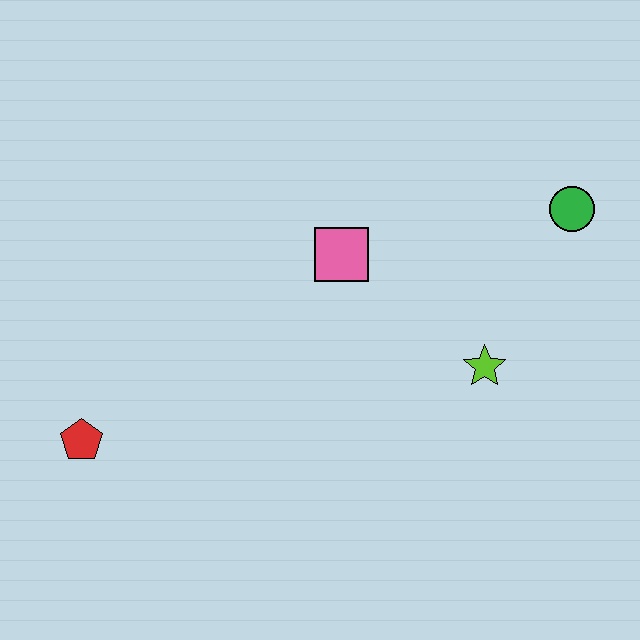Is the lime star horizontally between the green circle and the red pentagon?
Yes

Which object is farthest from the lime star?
The red pentagon is farthest from the lime star.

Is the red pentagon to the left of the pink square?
Yes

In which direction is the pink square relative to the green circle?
The pink square is to the left of the green circle.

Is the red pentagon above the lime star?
No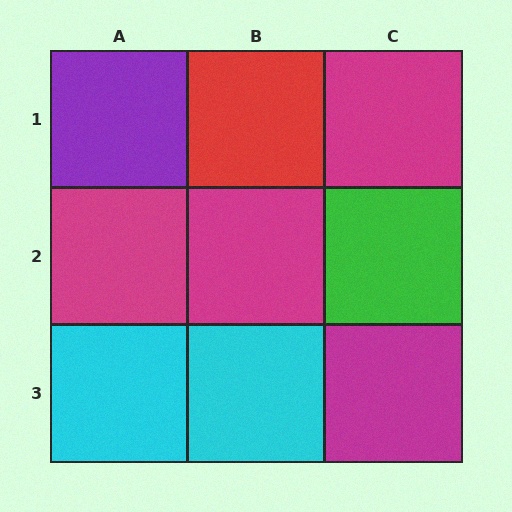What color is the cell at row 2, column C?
Green.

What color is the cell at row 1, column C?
Magenta.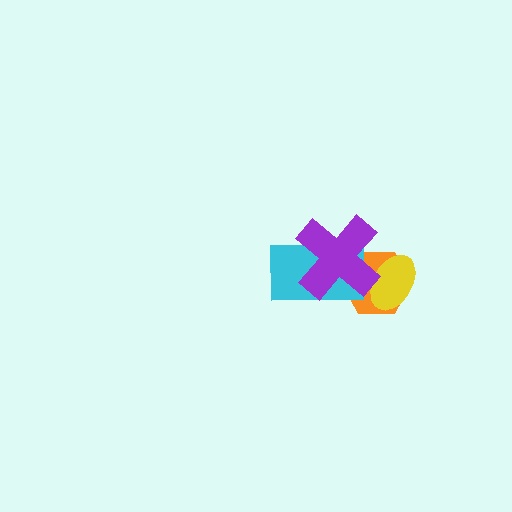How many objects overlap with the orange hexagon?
3 objects overlap with the orange hexagon.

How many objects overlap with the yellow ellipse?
2 objects overlap with the yellow ellipse.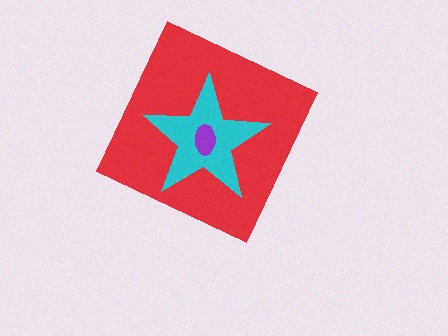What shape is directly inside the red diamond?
The cyan star.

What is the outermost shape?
The red diamond.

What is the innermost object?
The purple ellipse.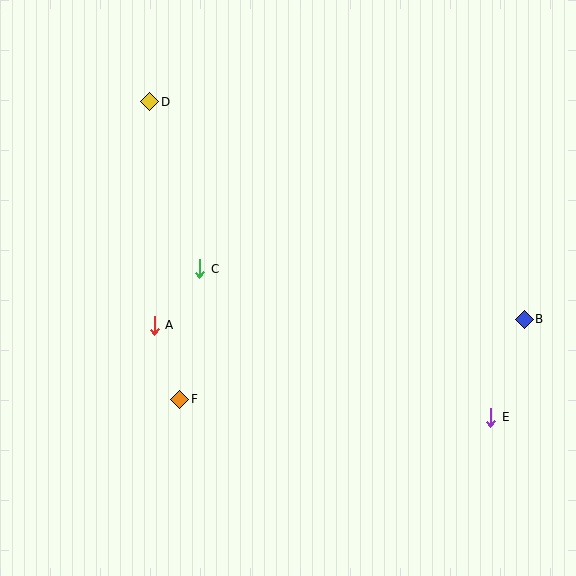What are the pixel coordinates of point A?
Point A is at (154, 325).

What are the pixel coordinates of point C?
Point C is at (200, 269).